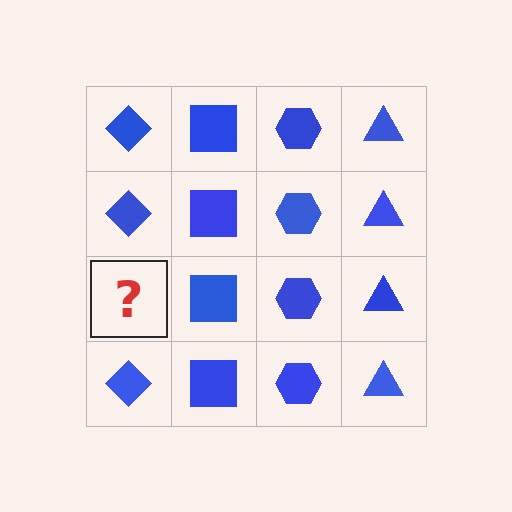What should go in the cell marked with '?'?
The missing cell should contain a blue diamond.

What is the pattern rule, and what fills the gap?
The rule is that each column has a consistent shape. The gap should be filled with a blue diamond.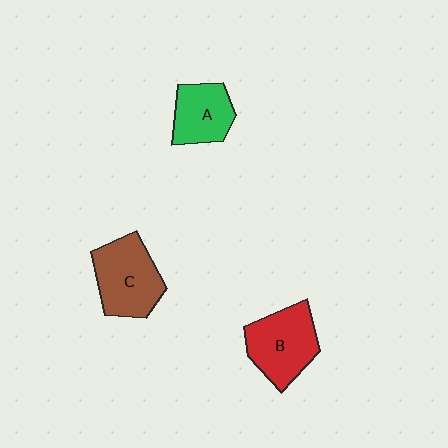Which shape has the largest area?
Shape C (brown).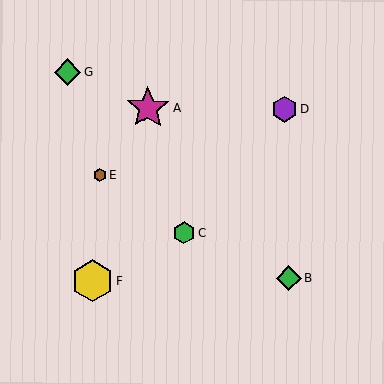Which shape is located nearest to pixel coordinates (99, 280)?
The yellow hexagon (labeled F) at (92, 281) is nearest to that location.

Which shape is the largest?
The magenta star (labeled A) is the largest.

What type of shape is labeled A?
Shape A is a magenta star.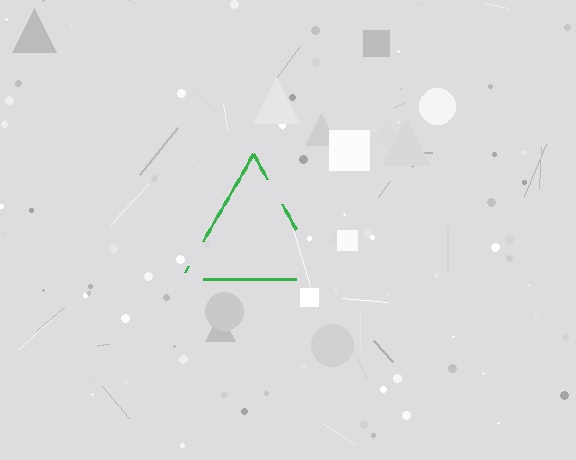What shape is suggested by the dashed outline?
The dashed outline suggests a triangle.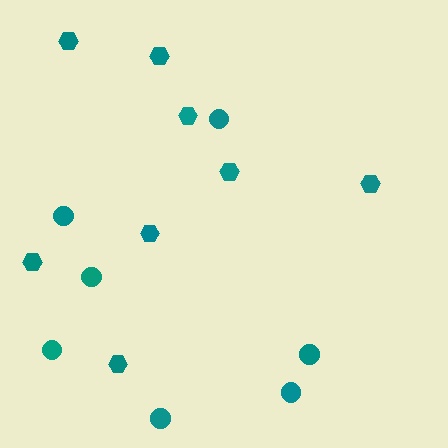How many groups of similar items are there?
There are 2 groups: one group of hexagons (8) and one group of circles (7).